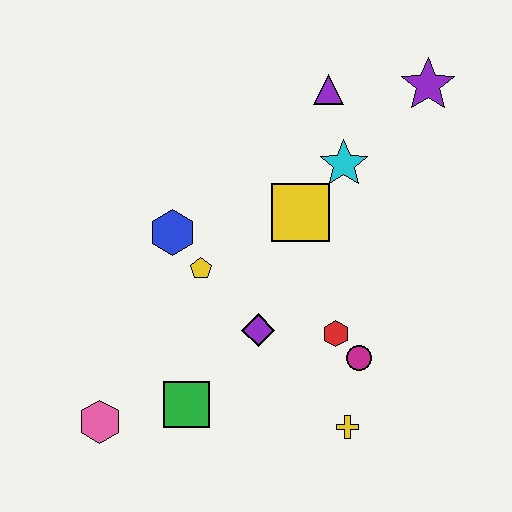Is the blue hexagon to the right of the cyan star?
No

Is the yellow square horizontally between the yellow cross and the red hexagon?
No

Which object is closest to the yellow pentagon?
The blue hexagon is closest to the yellow pentagon.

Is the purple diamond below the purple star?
Yes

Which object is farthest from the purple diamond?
The purple star is farthest from the purple diamond.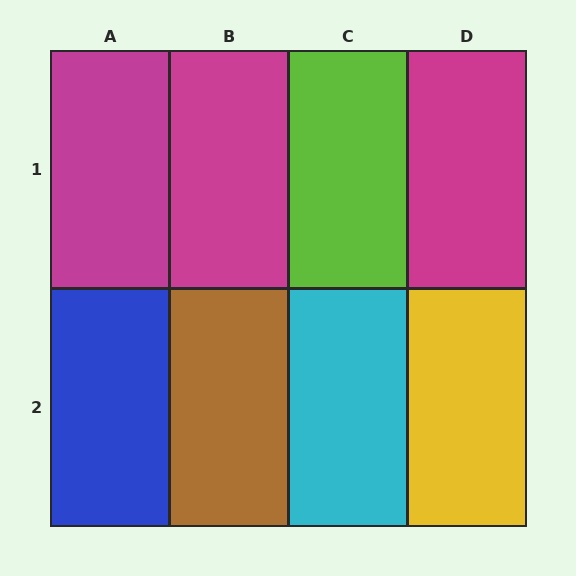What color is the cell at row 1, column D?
Magenta.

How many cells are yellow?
1 cell is yellow.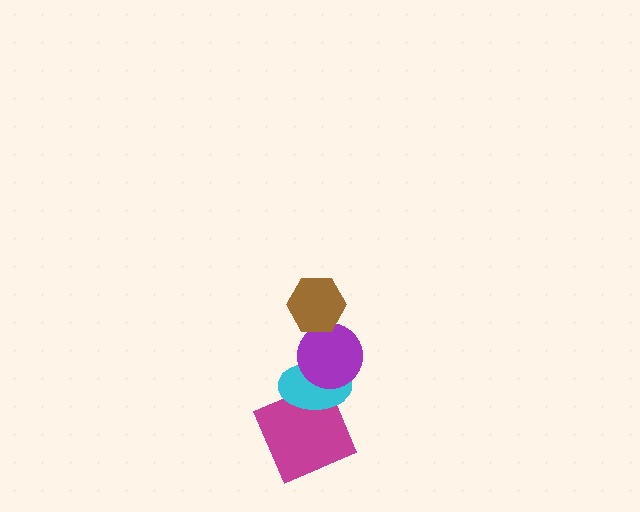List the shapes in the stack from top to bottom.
From top to bottom: the brown hexagon, the purple circle, the cyan ellipse, the magenta square.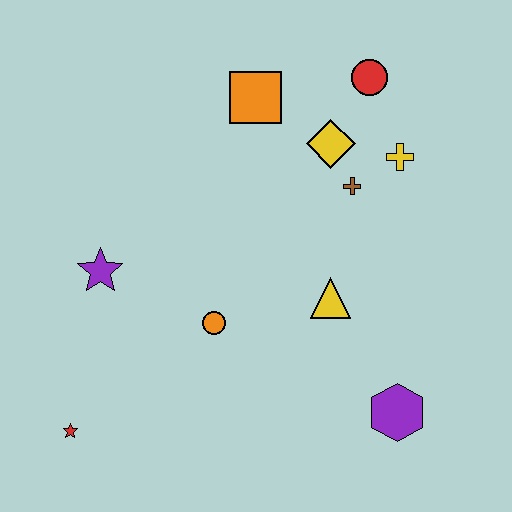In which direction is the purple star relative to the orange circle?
The purple star is to the left of the orange circle.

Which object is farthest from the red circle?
The red star is farthest from the red circle.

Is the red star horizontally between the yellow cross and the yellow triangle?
No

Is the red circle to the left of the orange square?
No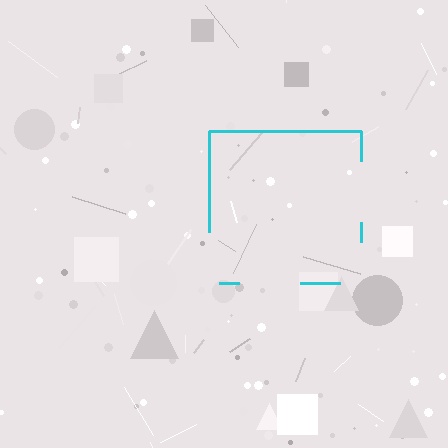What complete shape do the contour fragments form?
The contour fragments form a square.